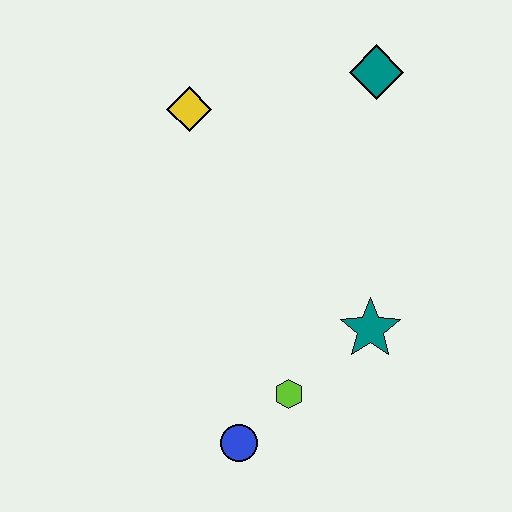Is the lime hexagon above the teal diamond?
No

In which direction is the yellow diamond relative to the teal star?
The yellow diamond is above the teal star.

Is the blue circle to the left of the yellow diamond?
No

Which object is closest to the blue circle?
The lime hexagon is closest to the blue circle.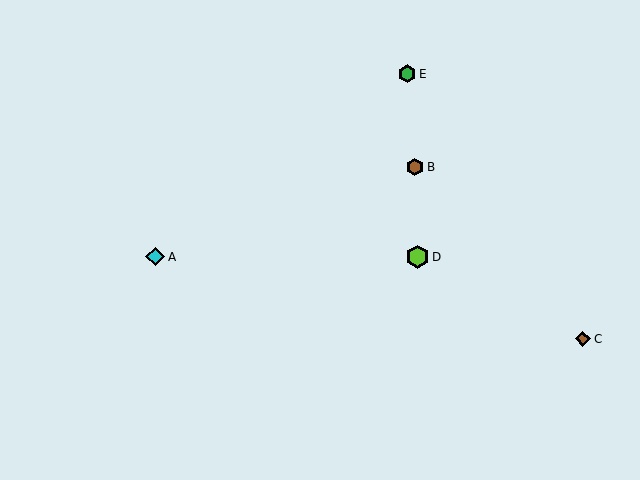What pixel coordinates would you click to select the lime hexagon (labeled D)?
Click at (417, 257) to select the lime hexagon D.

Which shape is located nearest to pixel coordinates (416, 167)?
The brown hexagon (labeled B) at (415, 167) is nearest to that location.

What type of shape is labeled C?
Shape C is a brown diamond.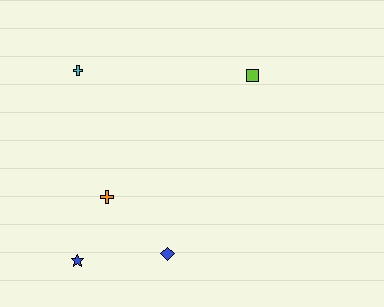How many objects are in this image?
There are 5 objects.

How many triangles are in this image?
There are no triangles.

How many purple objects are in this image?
There are no purple objects.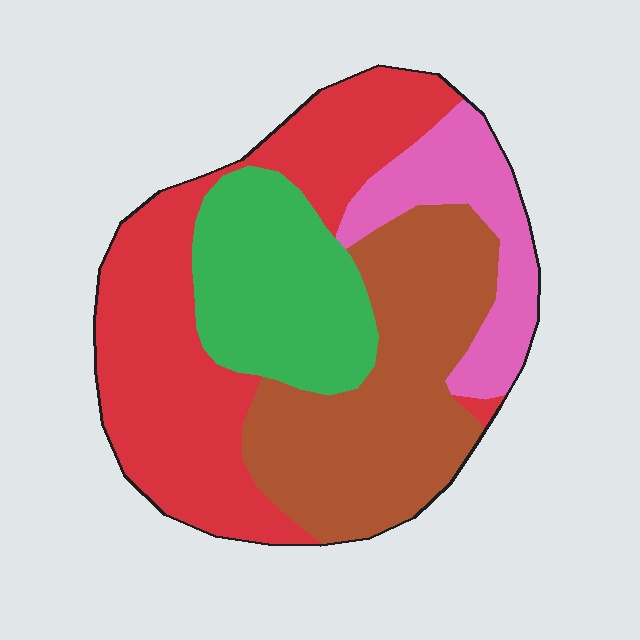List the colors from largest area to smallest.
From largest to smallest: red, brown, green, pink.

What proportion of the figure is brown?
Brown covers roughly 30% of the figure.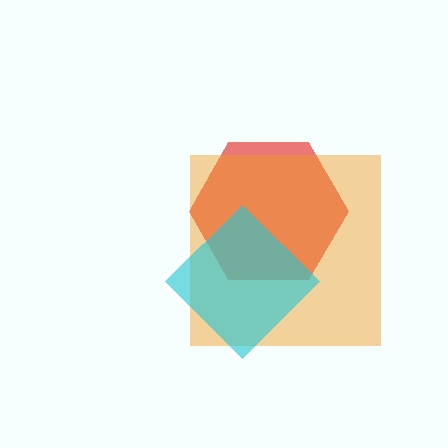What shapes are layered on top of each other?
The layered shapes are: a red hexagon, an orange square, a cyan diamond.